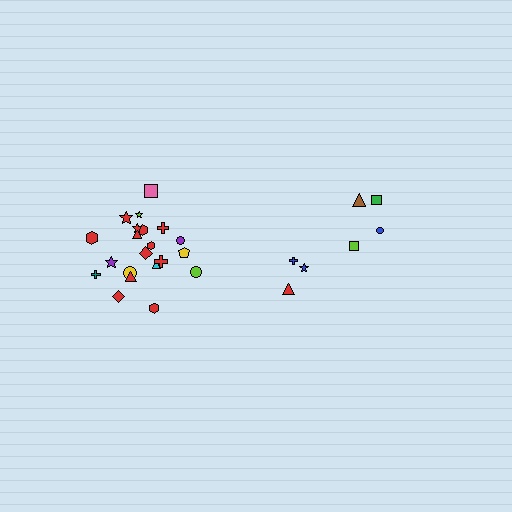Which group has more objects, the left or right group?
The left group.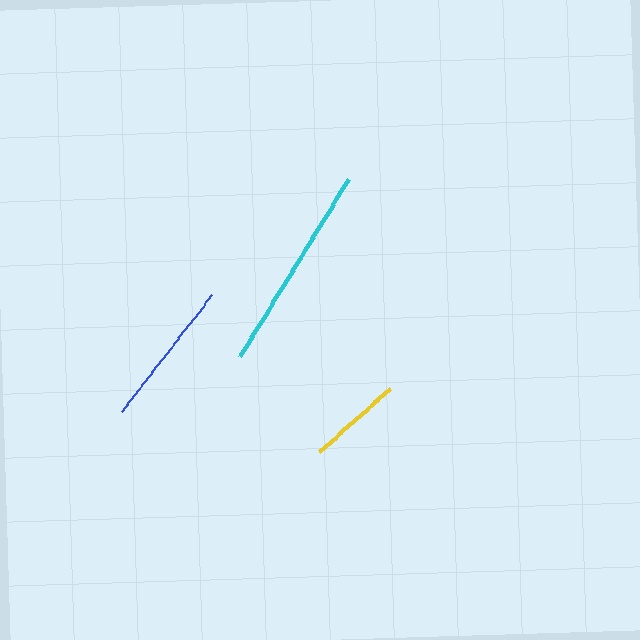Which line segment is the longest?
The cyan line is the longest at approximately 208 pixels.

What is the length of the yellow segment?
The yellow segment is approximately 95 pixels long.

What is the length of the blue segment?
The blue segment is approximately 147 pixels long.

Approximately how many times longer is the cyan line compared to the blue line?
The cyan line is approximately 1.4 times the length of the blue line.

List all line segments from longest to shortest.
From longest to shortest: cyan, blue, yellow.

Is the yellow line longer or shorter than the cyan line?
The cyan line is longer than the yellow line.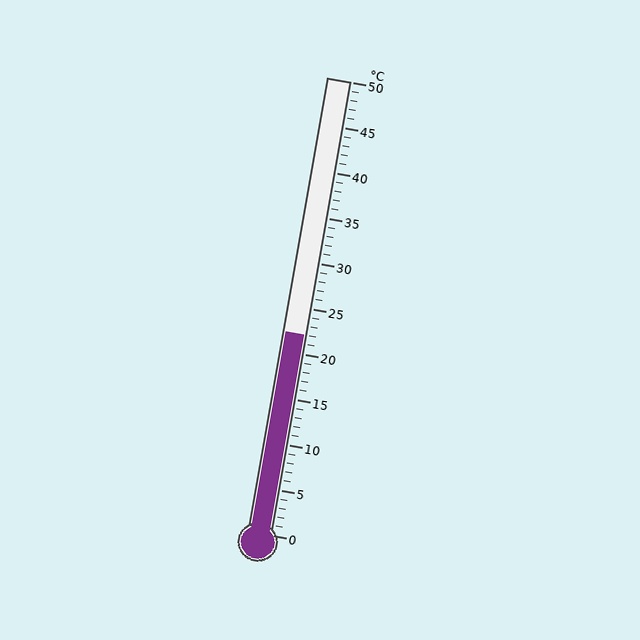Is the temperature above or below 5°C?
The temperature is above 5°C.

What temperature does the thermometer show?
The thermometer shows approximately 22°C.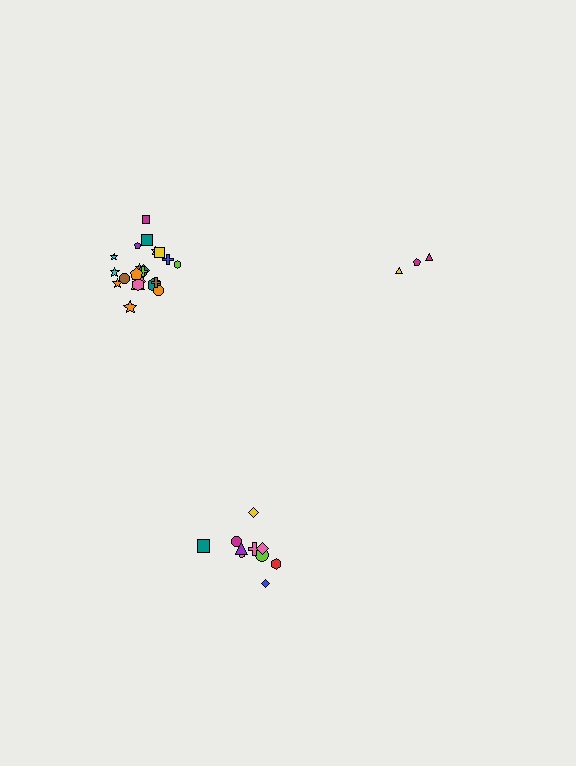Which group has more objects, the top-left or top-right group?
The top-left group.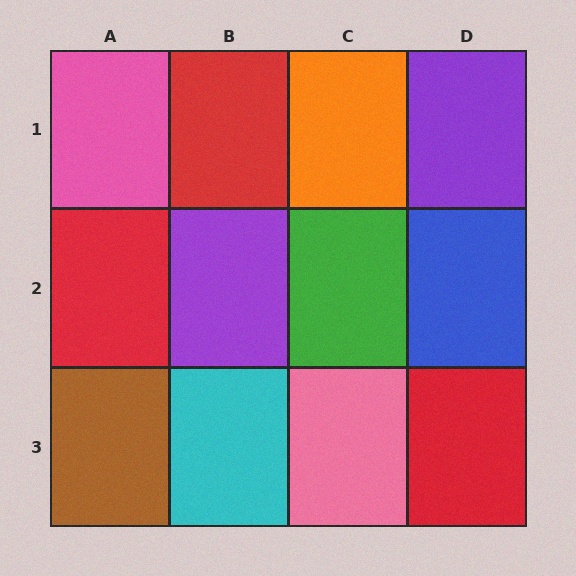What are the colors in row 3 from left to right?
Brown, cyan, pink, red.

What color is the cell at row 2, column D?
Blue.